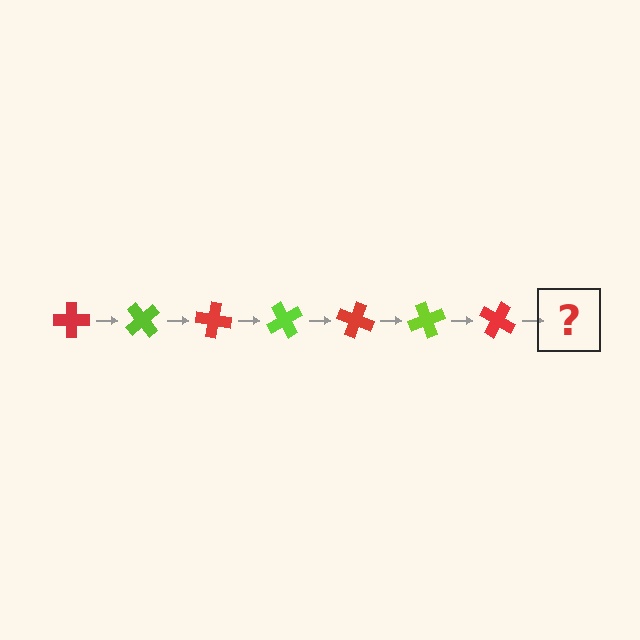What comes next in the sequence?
The next element should be a lime cross, rotated 350 degrees from the start.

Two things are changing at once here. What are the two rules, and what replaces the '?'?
The two rules are that it rotates 50 degrees each step and the color cycles through red and lime. The '?' should be a lime cross, rotated 350 degrees from the start.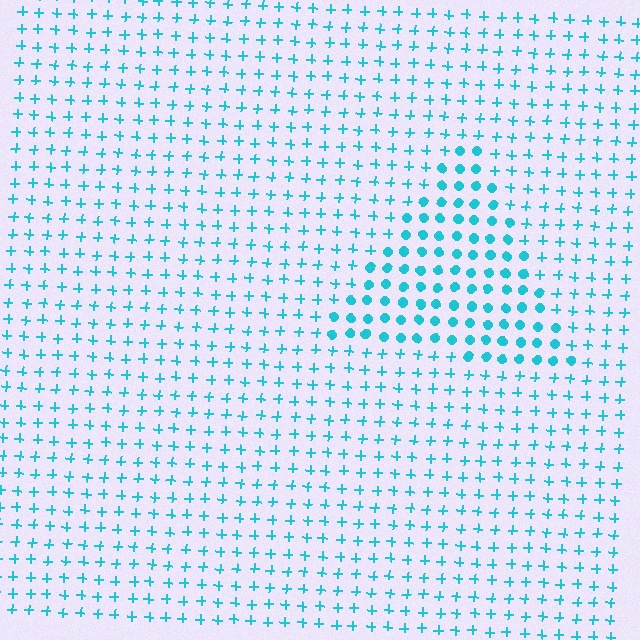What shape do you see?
I see a triangle.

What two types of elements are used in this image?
The image uses circles inside the triangle region and plus signs outside it.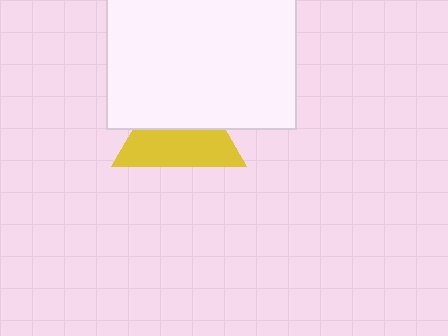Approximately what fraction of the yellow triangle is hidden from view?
Roughly 46% of the yellow triangle is hidden behind the white square.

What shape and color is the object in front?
The object in front is a white square.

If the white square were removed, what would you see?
You would see the complete yellow triangle.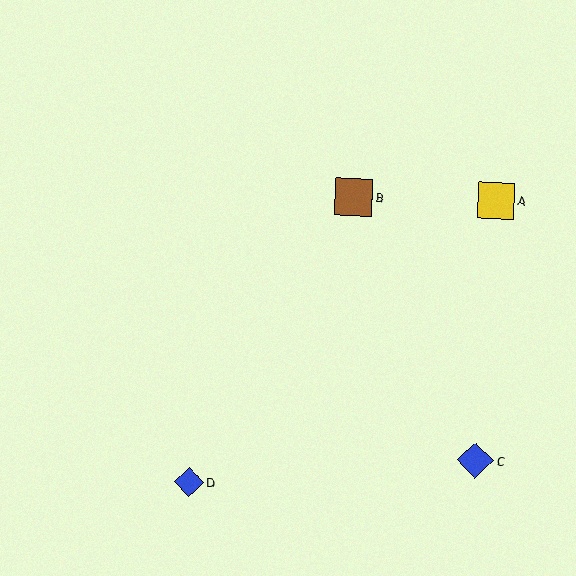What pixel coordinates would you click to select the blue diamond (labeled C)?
Click at (475, 460) to select the blue diamond C.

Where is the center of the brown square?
The center of the brown square is at (354, 197).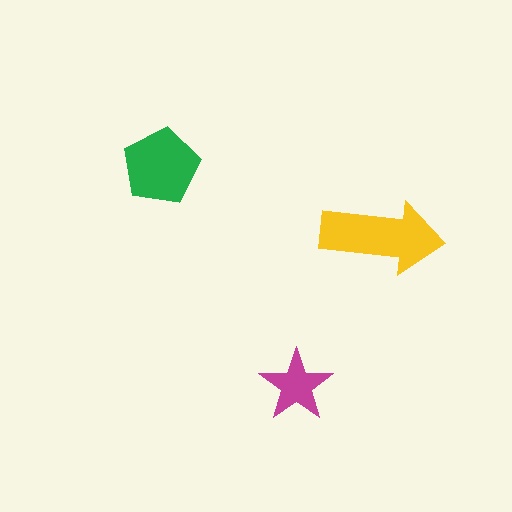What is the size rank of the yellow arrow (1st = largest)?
1st.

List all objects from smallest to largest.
The magenta star, the green pentagon, the yellow arrow.